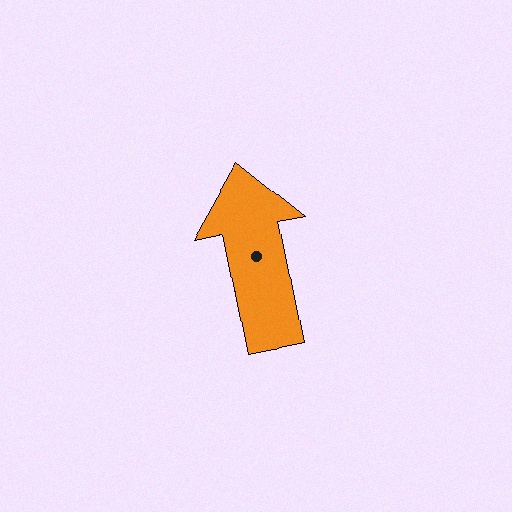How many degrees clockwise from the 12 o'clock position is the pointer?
Approximately 349 degrees.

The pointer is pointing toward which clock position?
Roughly 12 o'clock.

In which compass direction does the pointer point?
North.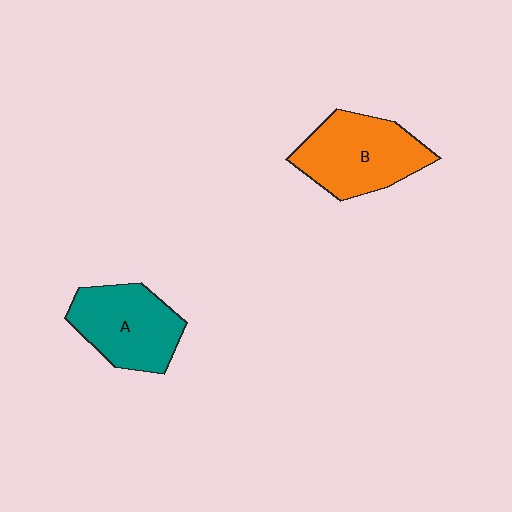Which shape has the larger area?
Shape B (orange).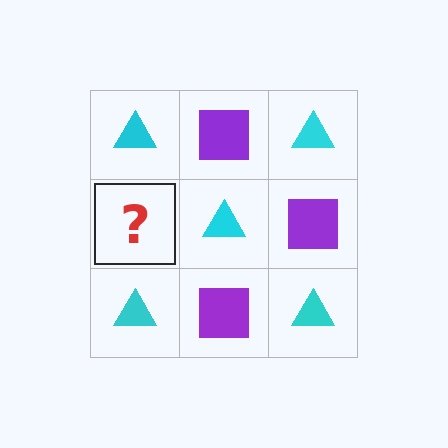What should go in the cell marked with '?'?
The missing cell should contain a purple square.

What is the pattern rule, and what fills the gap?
The rule is that it alternates cyan triangle and purple square in a checkerboard pattern. The gap should be filled with a purple square.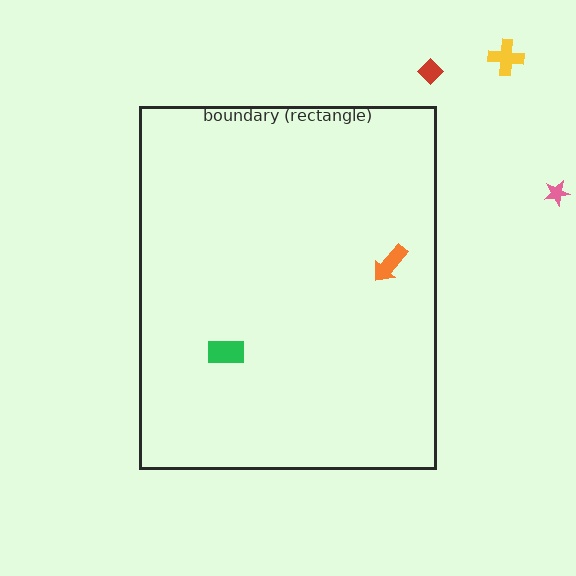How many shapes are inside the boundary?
2 inside, 3 outside.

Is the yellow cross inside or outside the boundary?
Outside.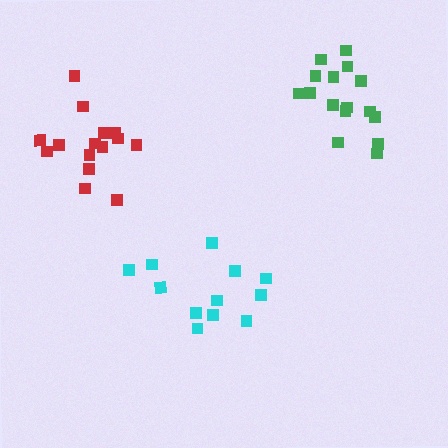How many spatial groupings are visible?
There are 3 spatial groupings.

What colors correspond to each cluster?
The clusters are colored: red, cyan, green.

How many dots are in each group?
Group 1: 15 dots, Group 2: 12 dots, Group 3: 16 dots (43 total).